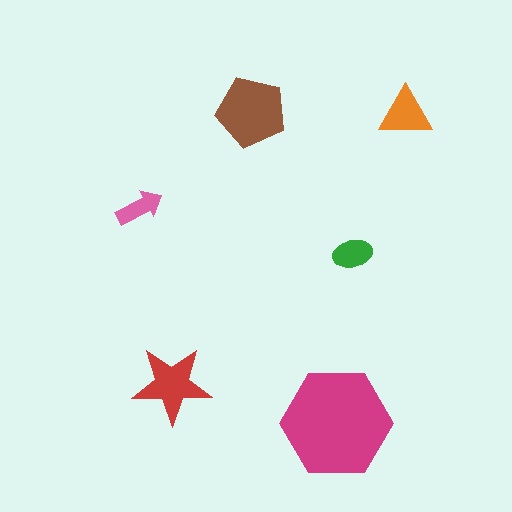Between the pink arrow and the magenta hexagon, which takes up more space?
The magenta hexagon.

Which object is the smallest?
The pink arrow.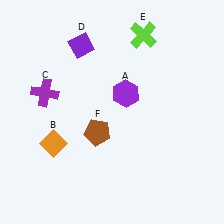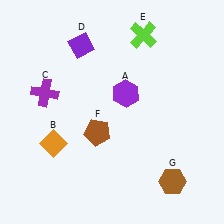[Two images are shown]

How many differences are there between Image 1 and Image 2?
There is 1 difference between the two images.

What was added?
A brown hexagon (G) was added in Image 2.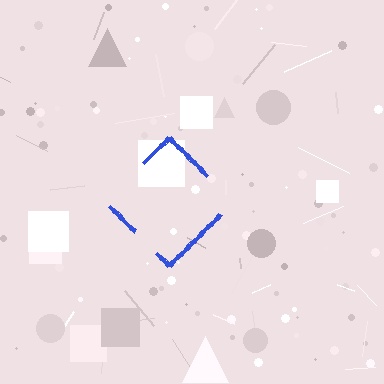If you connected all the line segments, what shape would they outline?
They would outline a diamond.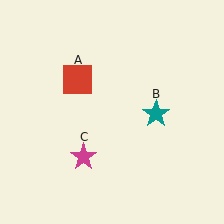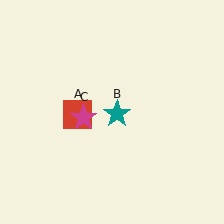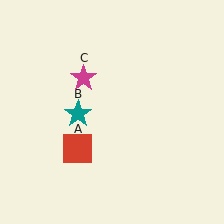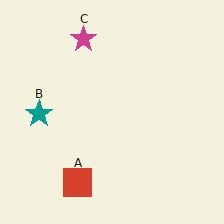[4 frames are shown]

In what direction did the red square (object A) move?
The red square (object A) moved down.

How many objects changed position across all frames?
3 objects changed position: red square (object A), teal star (object B), magenta star (object C).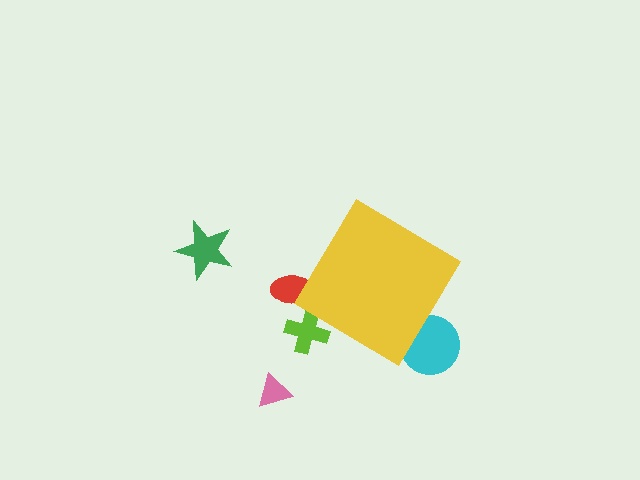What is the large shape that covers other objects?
A yellow diamond.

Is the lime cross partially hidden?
Yes, the lime cross is partially hidden behind the yellow diamond.